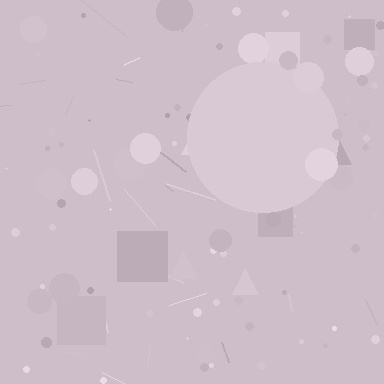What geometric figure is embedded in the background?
A circle is embedded in the background.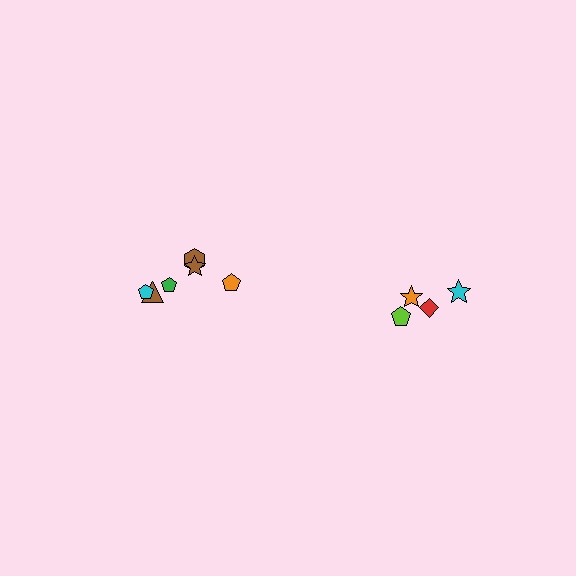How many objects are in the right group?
There are 4 objects.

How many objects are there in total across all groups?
There are 10 objects.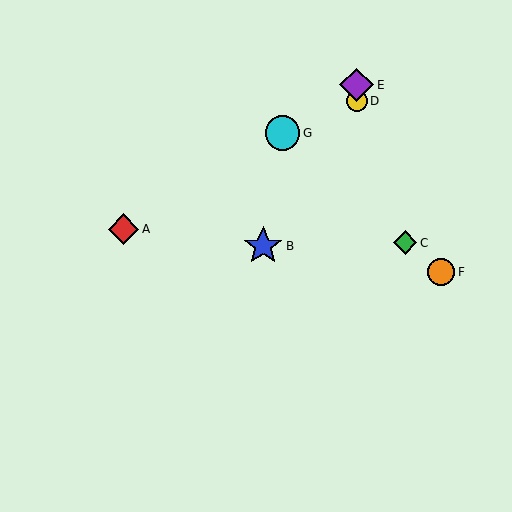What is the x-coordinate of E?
Object E is at x≈357.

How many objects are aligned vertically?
2 objects (D, E) are aligned vertically.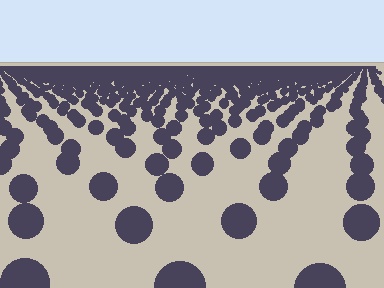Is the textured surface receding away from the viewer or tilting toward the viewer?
The surface is receding away from the viewer. Texture elements get smaller and denser toward the top.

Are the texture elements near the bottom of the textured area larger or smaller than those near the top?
Larger. Near the bottom, elements are closer to the viewer and appear at a bigger on-screen size.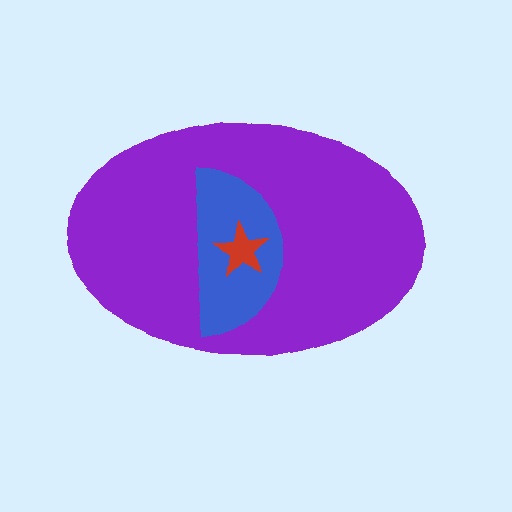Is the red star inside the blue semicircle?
Yes.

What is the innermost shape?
The red star.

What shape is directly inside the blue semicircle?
The red star.